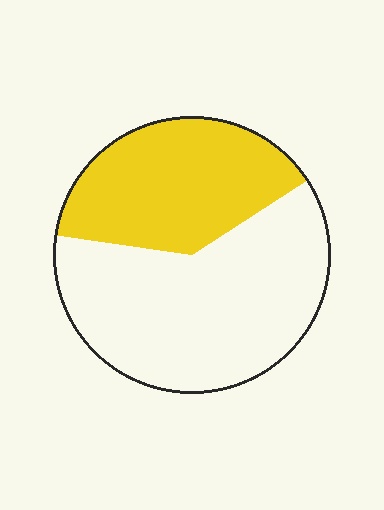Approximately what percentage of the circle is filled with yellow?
Approximately 40%.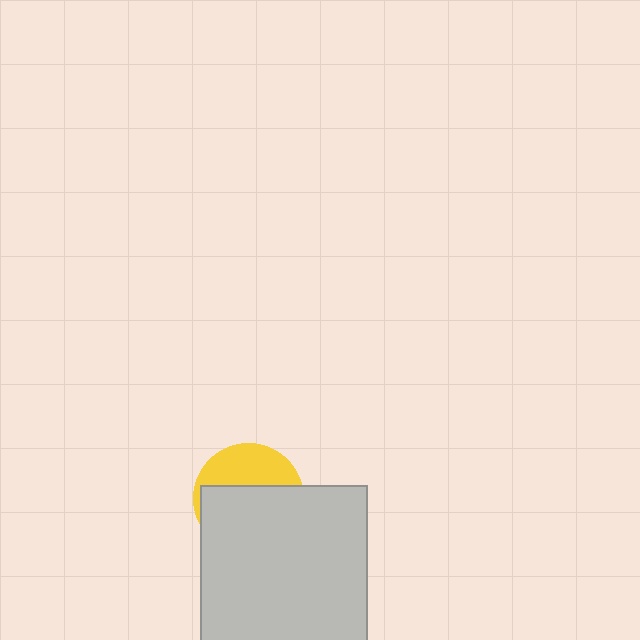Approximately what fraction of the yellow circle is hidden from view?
Roughly 63% of the yellow circle is hidden behind the light gray square.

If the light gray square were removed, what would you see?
You would see the complete yellow circle.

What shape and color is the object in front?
The object in front is a light gray square.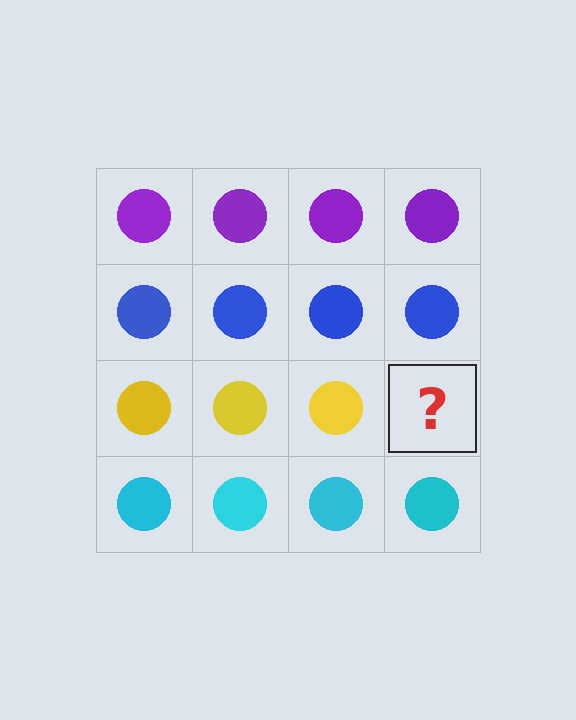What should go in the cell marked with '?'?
The missing cell should contain a yellow circle.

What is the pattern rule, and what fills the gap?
The rule is that each row has a consistent color. The gap should be filled with a yellow circle.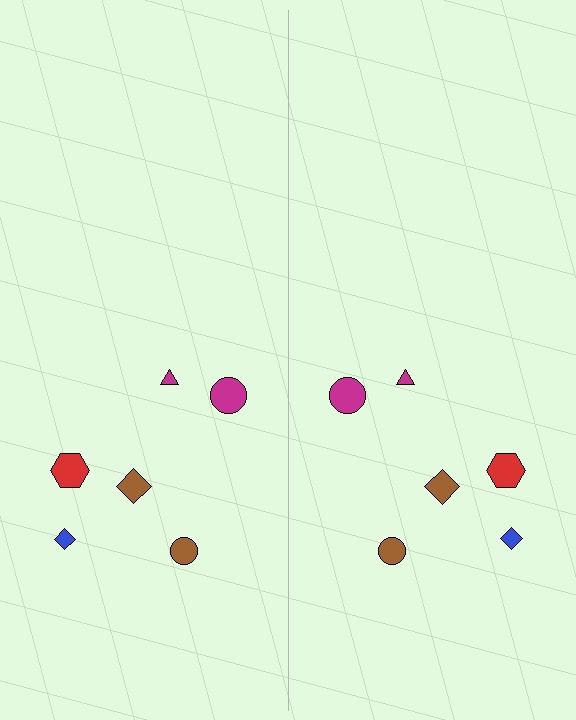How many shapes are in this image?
There are 12 shapes in this image.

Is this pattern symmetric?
Yes, this pattern has bilateral (reflection) symmetry.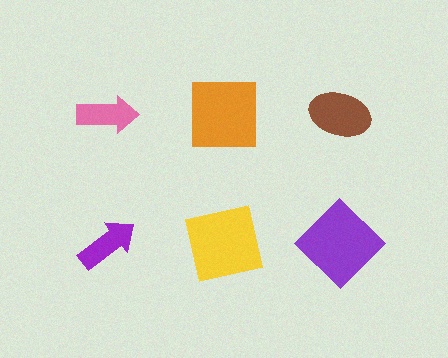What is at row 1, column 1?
A pink arrow.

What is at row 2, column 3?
A purple diamond.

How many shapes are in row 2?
3 shapes.